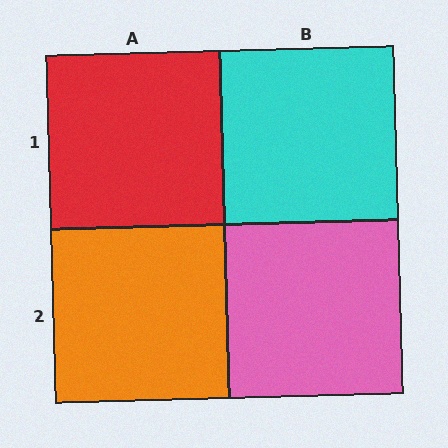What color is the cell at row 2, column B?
Pink.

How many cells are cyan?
1 cell is cyan.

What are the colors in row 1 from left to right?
Red, cyan.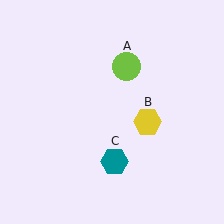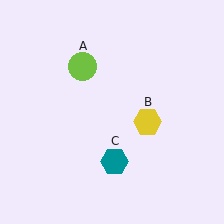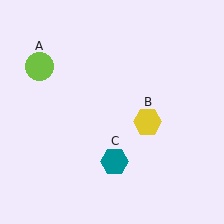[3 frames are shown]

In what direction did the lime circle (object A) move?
The lime circle (object A) moved left.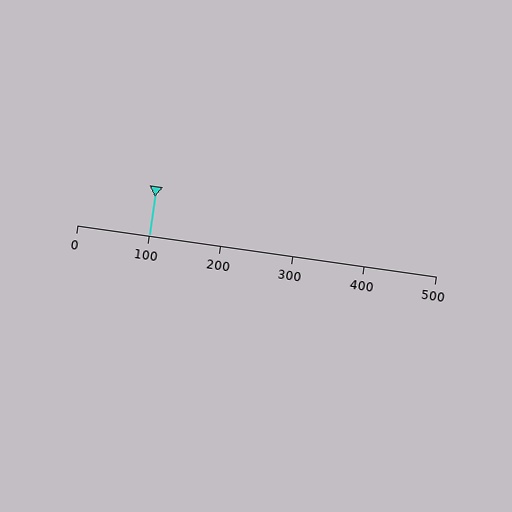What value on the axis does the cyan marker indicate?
The marker indicates approximately 100.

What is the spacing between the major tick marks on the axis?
The major ticks are spaced 100 apart.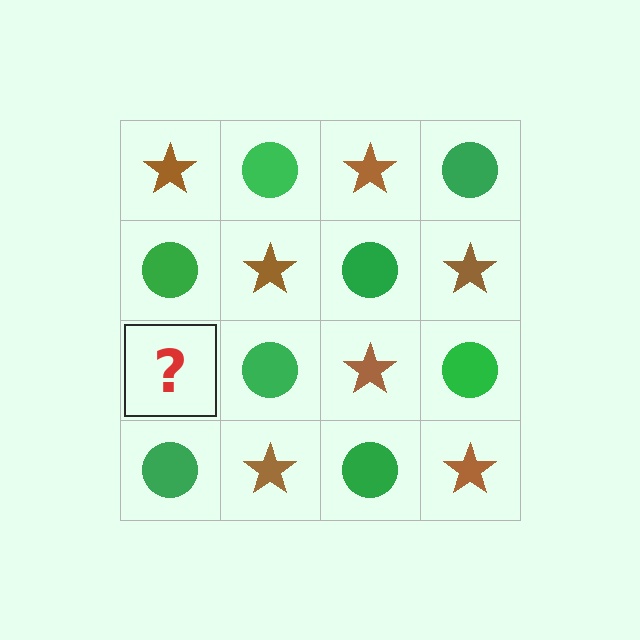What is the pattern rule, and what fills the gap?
The rule is that it alternates brown star and green circle in a checkerboard pattern. The gap should be filled with a brown star.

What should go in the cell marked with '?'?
The missing cell should contain a brown star.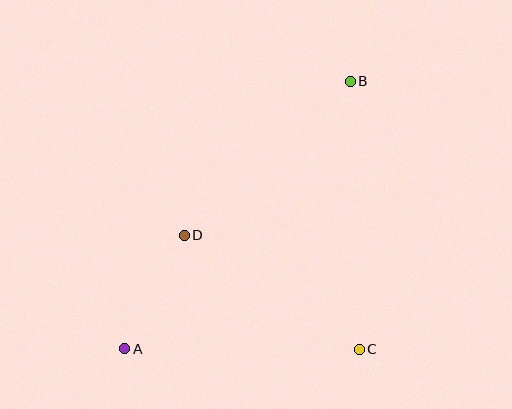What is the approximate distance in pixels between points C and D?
The distance between C and D is approximately 208 pixels.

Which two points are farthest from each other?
Points A and B are farthest from each other.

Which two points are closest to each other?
Points A and D are closest to each other.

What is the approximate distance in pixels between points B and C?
The distance between B and C is approximately 268 pixels.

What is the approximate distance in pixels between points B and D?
The distance between B and D is approximately 226 pixels.